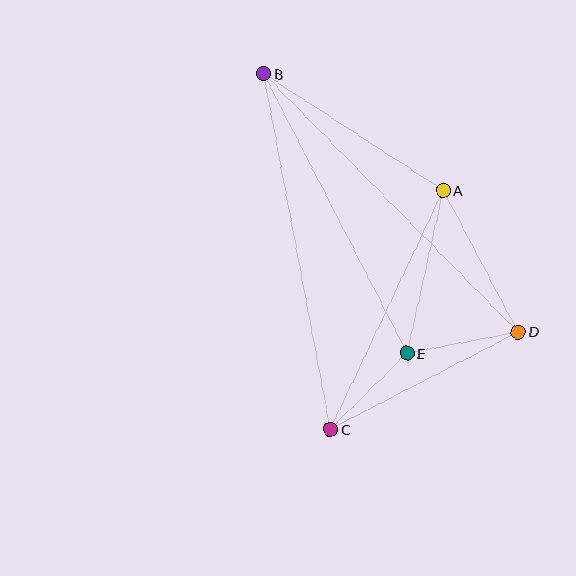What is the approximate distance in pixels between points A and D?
The distance between A and D is approximately 160 pixels.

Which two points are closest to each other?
Points C and E are closest to each other.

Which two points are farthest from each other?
Points B and D are farthest from each other.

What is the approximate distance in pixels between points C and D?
The distance between C and D is approximately 212 pixels.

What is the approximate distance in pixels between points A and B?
The distance between A and B is approximately 214 pixels.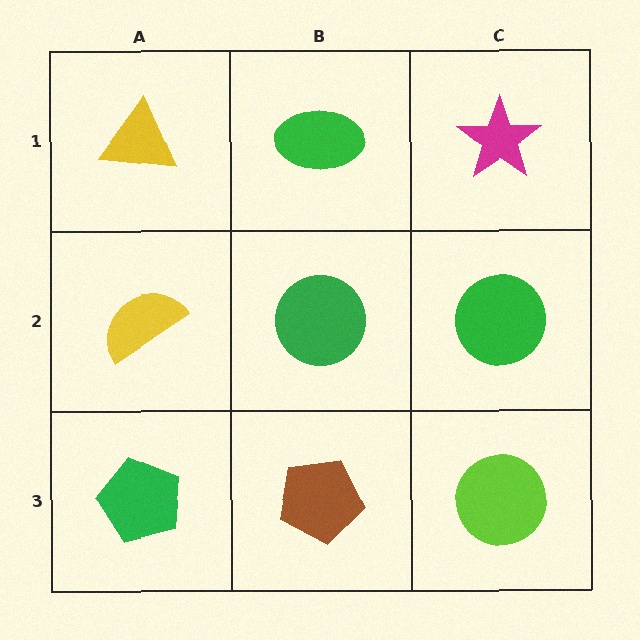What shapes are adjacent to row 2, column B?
A green ellipse (row 1, column B), a brown pentagon (row 3, column B), a yellow semicircle (row 2, column A), a green circle (row 2, column C).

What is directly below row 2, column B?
A brown pentagon.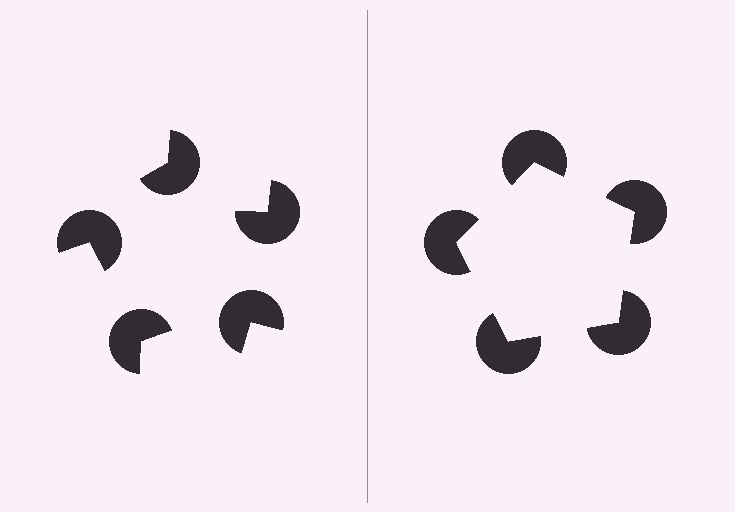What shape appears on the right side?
An illusory pentagon.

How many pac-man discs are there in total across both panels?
10 — 5 on each side.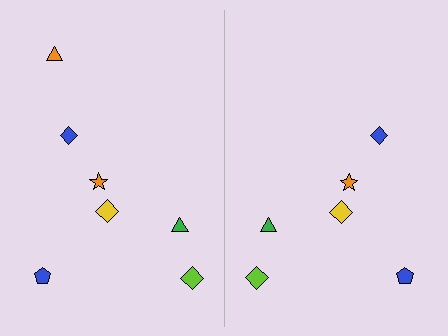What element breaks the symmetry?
A orange triangle is missing from the right side.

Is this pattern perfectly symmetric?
No, the pattern is not perfectly symmetric. A orange triangle is missing from the right side.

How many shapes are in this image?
There are 13 shapes in this image.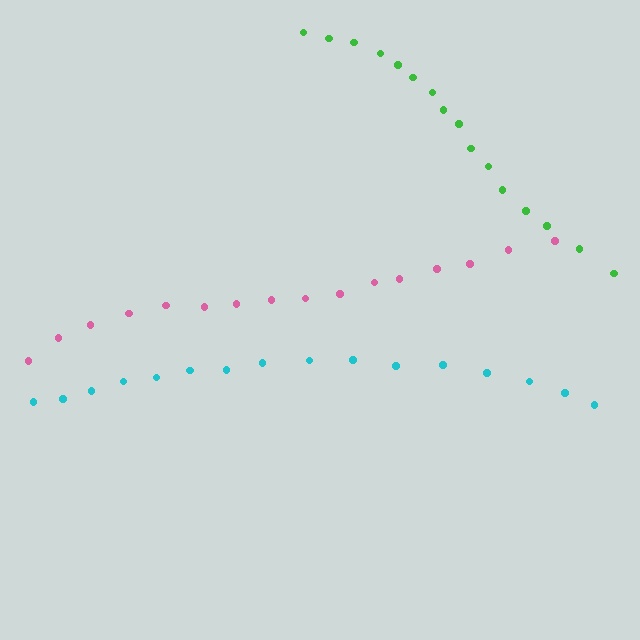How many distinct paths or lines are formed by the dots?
There are 3 distinct paths.